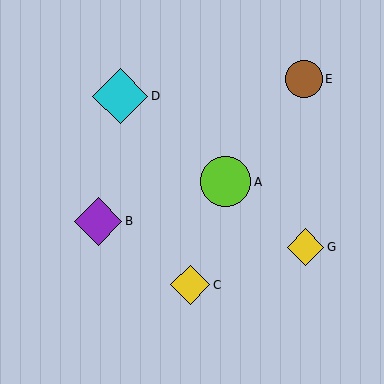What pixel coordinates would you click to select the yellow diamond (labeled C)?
Click at (190, 285) to select the yellow diamond C.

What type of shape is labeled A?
Shape A is a lime circle.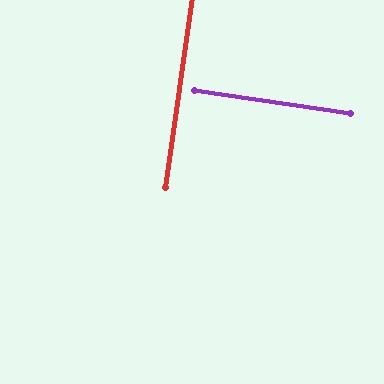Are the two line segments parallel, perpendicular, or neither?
Perpendicular — they meet at approximately 89°.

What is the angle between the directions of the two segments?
Approximately 89 degrees.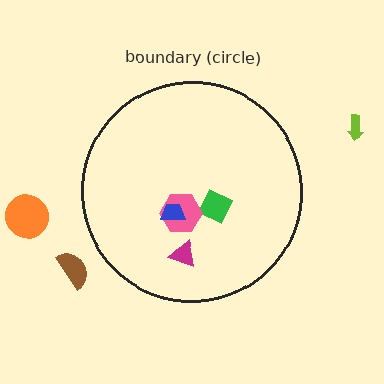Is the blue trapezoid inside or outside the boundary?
Inside.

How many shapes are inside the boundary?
4 inside, 3 outside.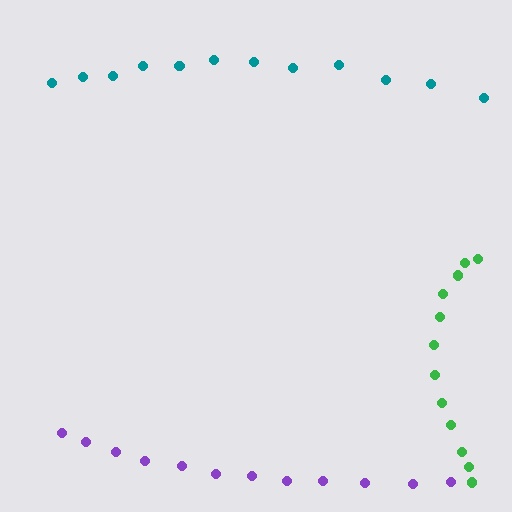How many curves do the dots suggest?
There are 3 distinct paths.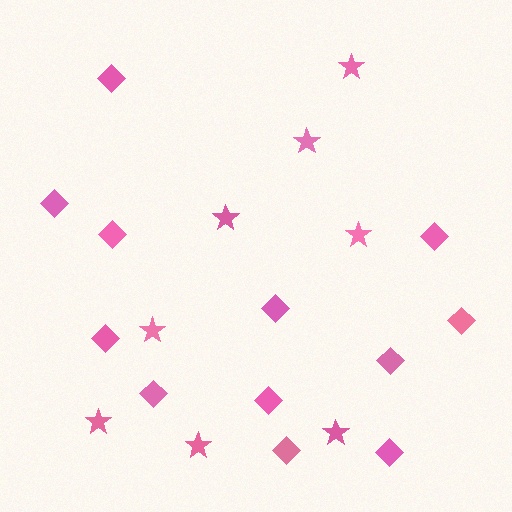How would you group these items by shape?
There are 2 groups: one group of stars (8) and one group of diamonds (12).